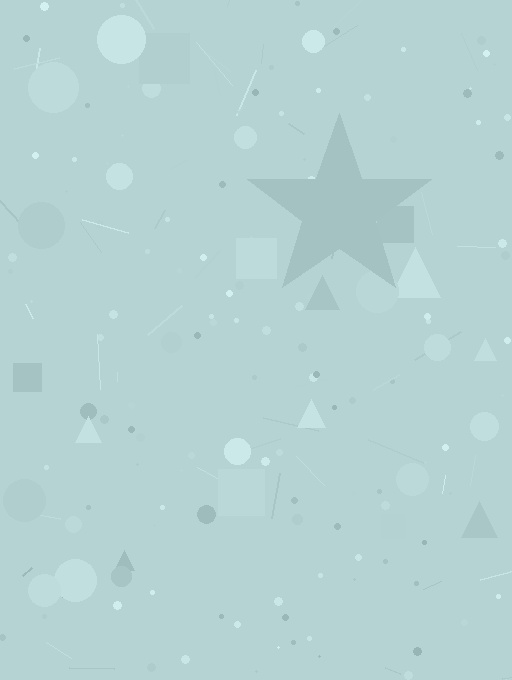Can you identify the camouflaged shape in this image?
The camouflaged shape is a star.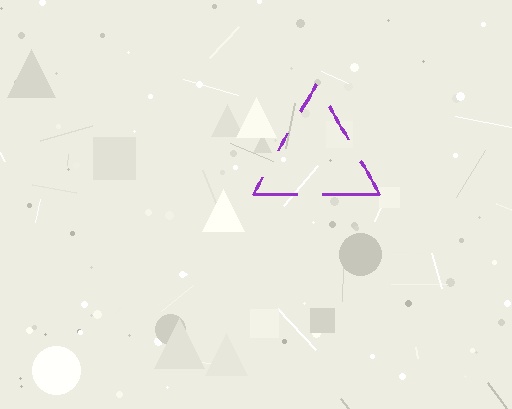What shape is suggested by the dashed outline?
The dashed outline suggests a triangle.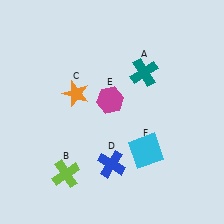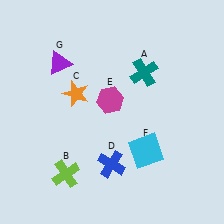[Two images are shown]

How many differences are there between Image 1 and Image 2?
There is 1 difference between the two images.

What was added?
A purple triangle (G) was added in Image 2.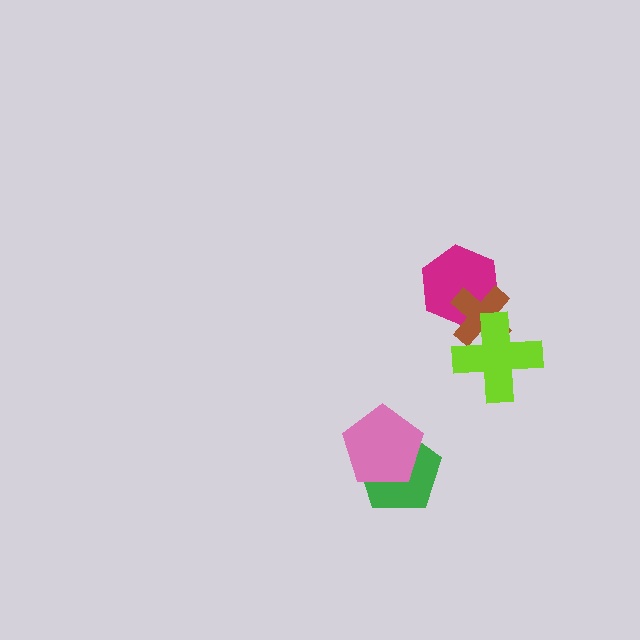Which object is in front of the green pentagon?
The pink pentagon is in front of the green pentagon.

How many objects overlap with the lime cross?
1 object overlaps with the lime cross.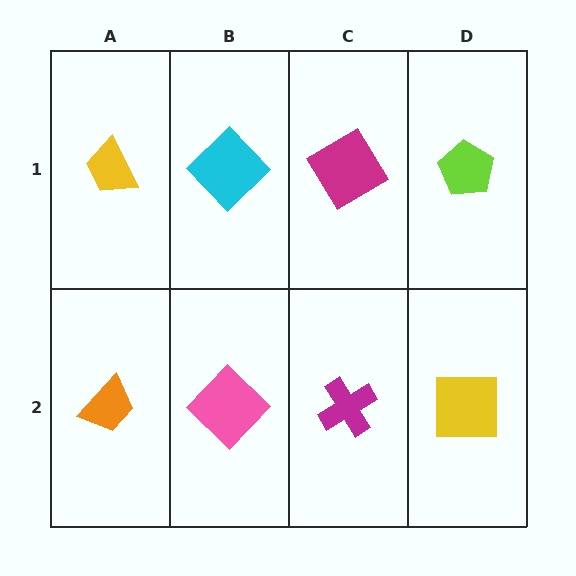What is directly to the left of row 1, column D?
A magenta diamond.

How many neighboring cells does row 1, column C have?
3.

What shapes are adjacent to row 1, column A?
An orange trapezoid (row 2, column A), a cyan diamond (row 1, column B).